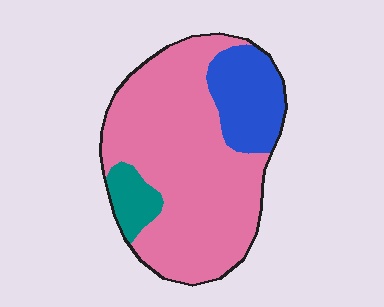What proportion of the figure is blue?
Blue covers 19% of the figure.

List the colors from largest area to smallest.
From largest to smallest: pink, blue, teal.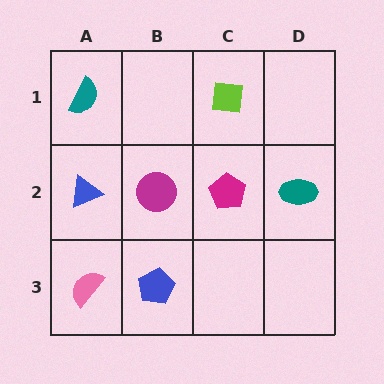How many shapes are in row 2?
4 shapes.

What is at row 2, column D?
A teal ellipse.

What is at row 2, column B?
A magenta circle.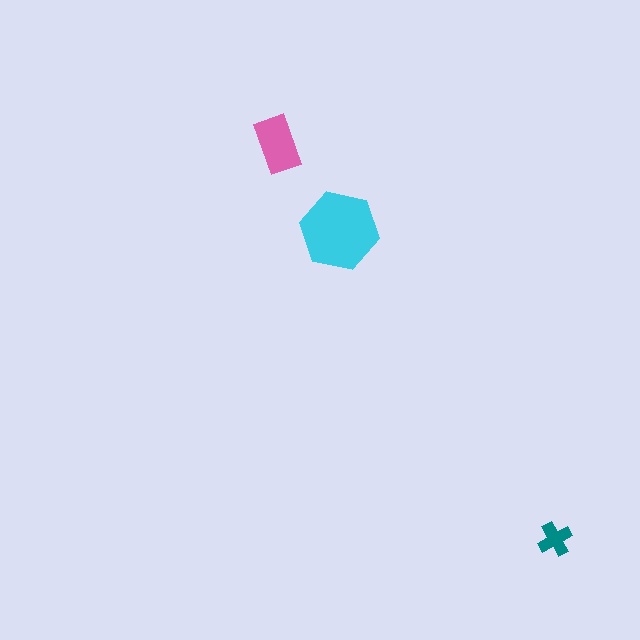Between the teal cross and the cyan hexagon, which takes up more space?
The cyan hexagon.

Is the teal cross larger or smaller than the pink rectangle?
Smaller.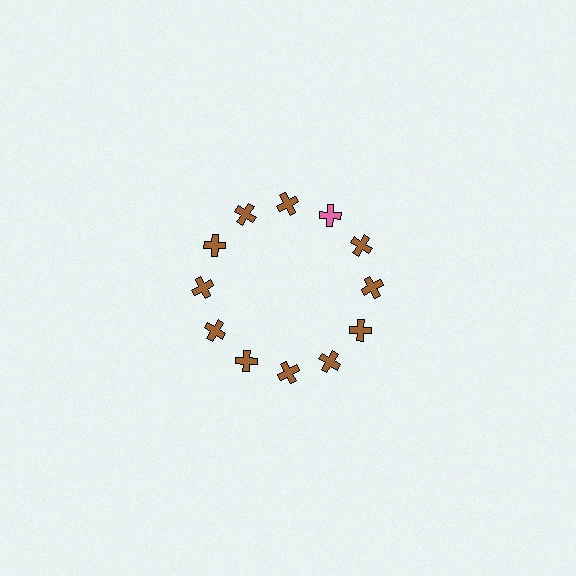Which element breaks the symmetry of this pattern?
The pink cross at roughly the 1 o'clock position breaks the symmetry. All other shapes are brown crosses.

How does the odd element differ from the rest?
It has a different color: pink instead of brown.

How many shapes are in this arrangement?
There are 12 shapes arranged in a ring pattern.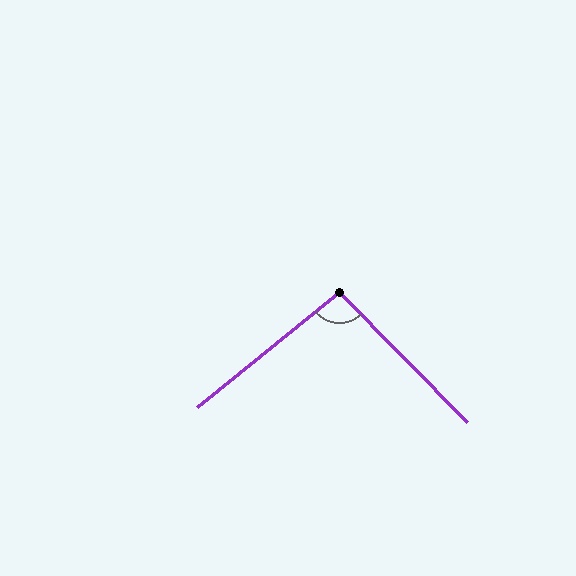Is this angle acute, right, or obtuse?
It is obtuse.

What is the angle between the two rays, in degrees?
Approximately 96 degrees.